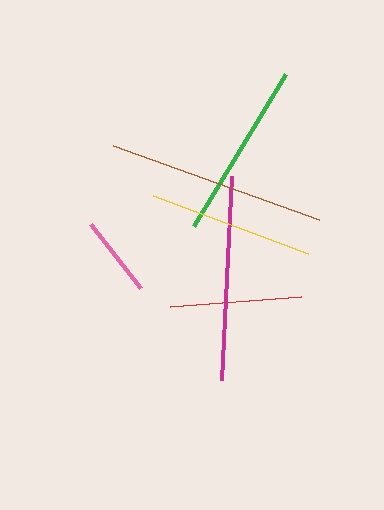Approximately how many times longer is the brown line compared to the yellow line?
The brown line is approximately 1.3 times the length of the yellow line.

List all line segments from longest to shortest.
From longest to shortest: brown, magenta, green, yellow, red, pink.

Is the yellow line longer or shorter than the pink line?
The yellow line is longer than the pink line.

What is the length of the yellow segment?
The yellow segment is approximately 165 pixels long.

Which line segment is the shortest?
The pink line is the shortest at approximately 81 pixels.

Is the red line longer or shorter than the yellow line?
The yellow line is longer than the red line.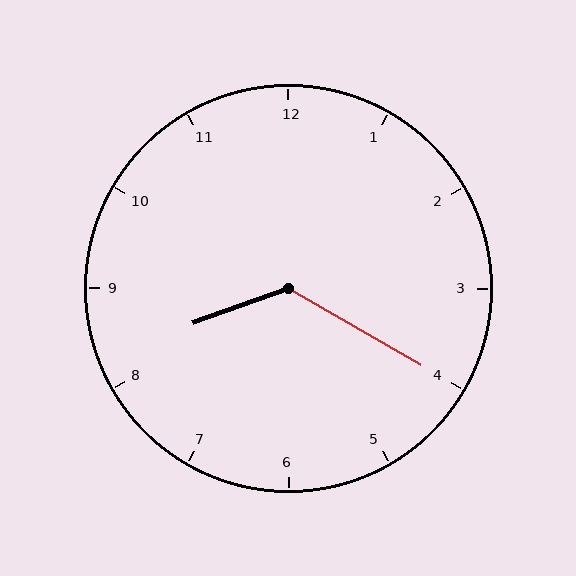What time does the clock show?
8:20.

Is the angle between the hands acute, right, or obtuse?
It is obtuse.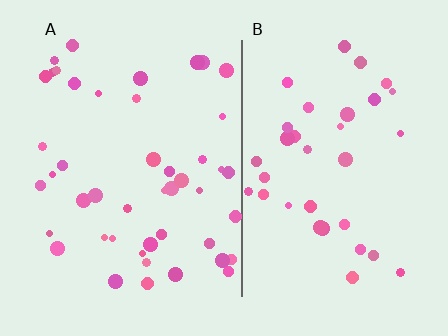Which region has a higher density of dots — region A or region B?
A (the left).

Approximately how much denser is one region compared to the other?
Approximately 1.3× — region A over region B.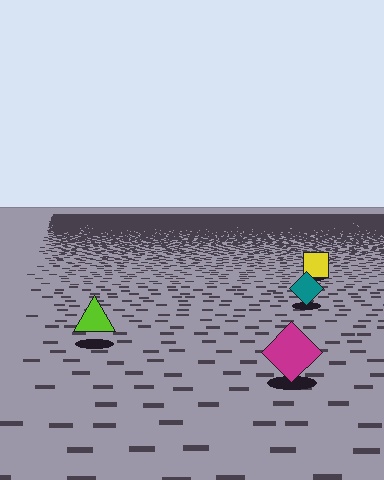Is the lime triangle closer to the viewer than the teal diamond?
Yes. The lime triangle is closer — you can tell from the texture gradient: the ground texture is coarser near it.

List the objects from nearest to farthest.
From nearest to farthest: the magenta diamond, the lime triangle, the teal diamond, the yellow square.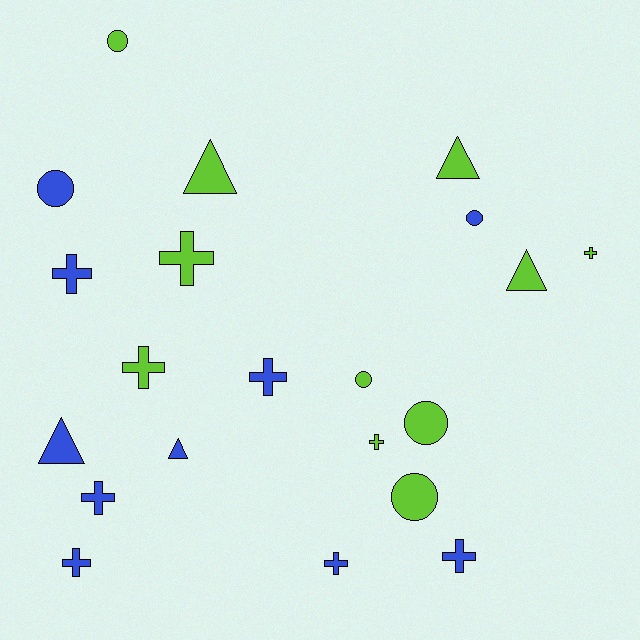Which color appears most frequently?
Lime, with 11 objects.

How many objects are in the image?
There are 21 objects.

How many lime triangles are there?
There are 3 lime triangles.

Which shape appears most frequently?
Cross, with 10 objects.